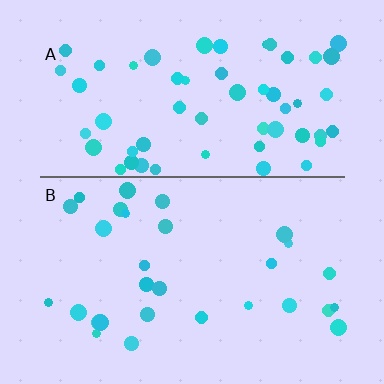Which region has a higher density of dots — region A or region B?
A (the top).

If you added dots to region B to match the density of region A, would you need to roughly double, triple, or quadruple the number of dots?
Approximately double.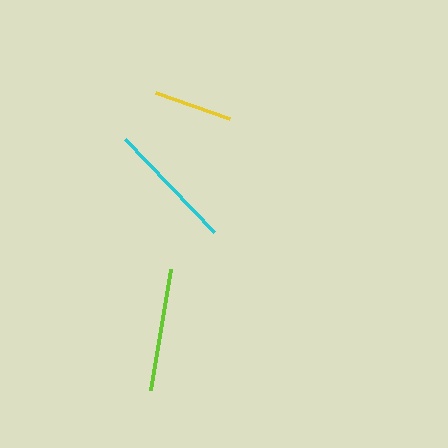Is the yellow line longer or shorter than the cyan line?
The cyan line is longer than the yellow line.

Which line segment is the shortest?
The yellow line is the shortest at approximately 78 pixels.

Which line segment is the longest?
The cyan line is the longest at approximately 128 pixels.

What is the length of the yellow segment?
The yellow segment is approximately 78 pixels long.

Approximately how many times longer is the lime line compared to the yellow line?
The lime line is approximately 1.6 times the length of the yellow line.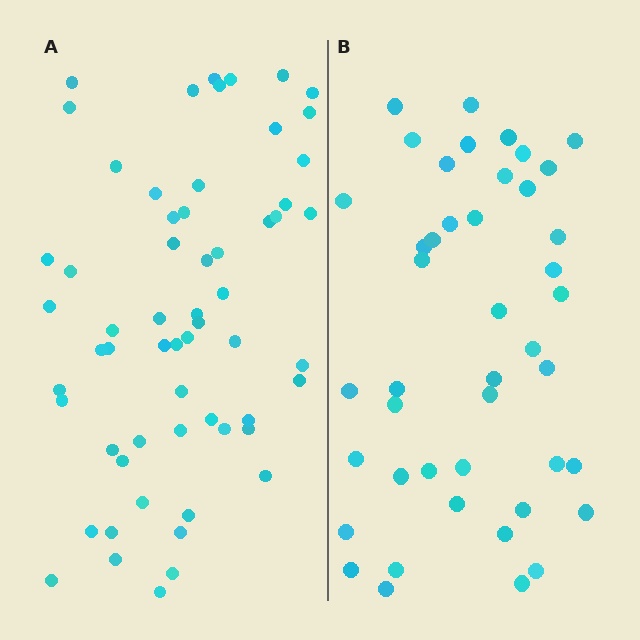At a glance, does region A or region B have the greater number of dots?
Region A (the left region) has more dots.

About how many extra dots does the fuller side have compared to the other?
Region A has approximately 15 more dots than region B.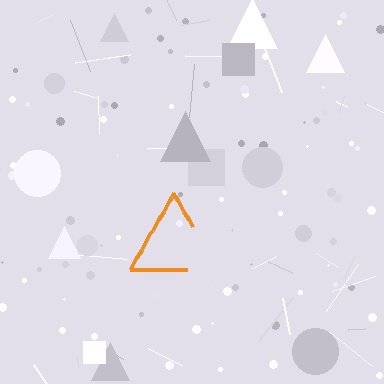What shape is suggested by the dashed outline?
The dashed outline suggests a triangle.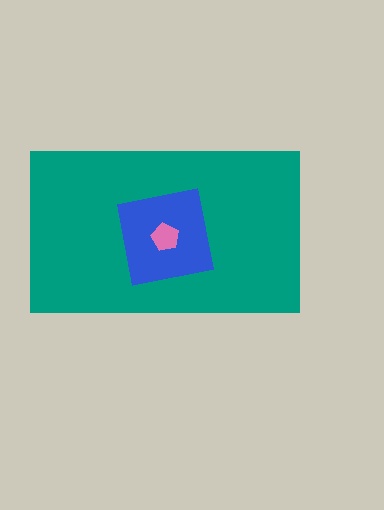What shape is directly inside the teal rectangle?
The blue square.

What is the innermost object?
The pink pentagon.